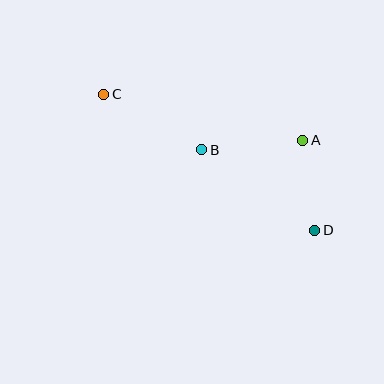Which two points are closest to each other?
Points A and D are closest to each other.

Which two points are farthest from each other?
Points C and D are farthest from each other.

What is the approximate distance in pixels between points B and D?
The distance between B and D is approximately 139 pixels.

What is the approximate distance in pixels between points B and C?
The distance between B and C is approximately 113 pixels.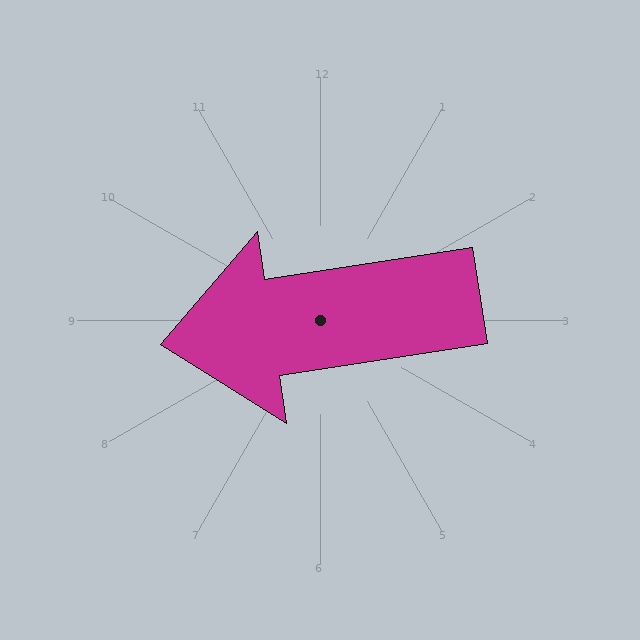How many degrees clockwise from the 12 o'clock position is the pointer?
Approximately 261 degrees.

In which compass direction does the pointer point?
West.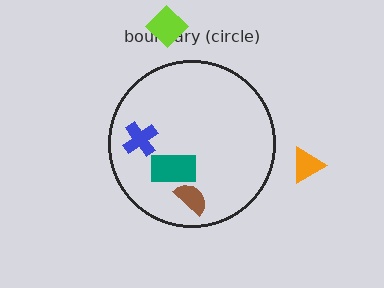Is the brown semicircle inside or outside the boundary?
Inside.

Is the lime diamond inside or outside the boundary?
Outside.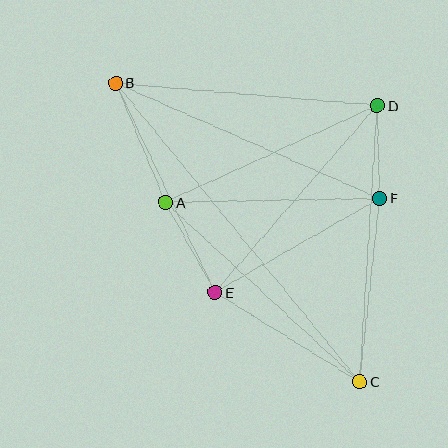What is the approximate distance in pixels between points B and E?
The distance between B and E is approximately 232 pixels.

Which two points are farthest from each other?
Points B and C are farthest from each other.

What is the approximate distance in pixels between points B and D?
The distance between B and D is approximately 263 pixels.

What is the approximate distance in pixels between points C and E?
The distance between C and E is approximately 170 pixels.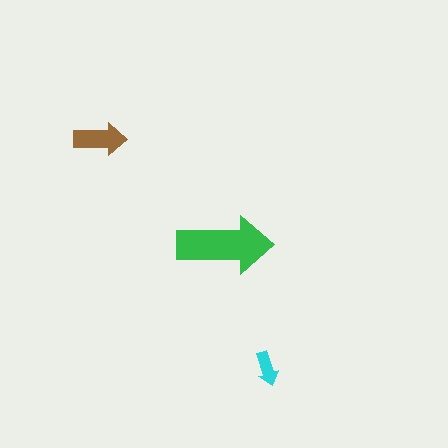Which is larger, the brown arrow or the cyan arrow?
The brown one.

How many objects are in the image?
There are 3 objects in the image.